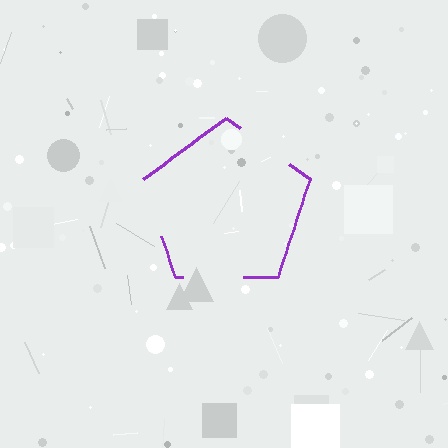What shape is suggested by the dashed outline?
The dashed outline suggests a pentagon.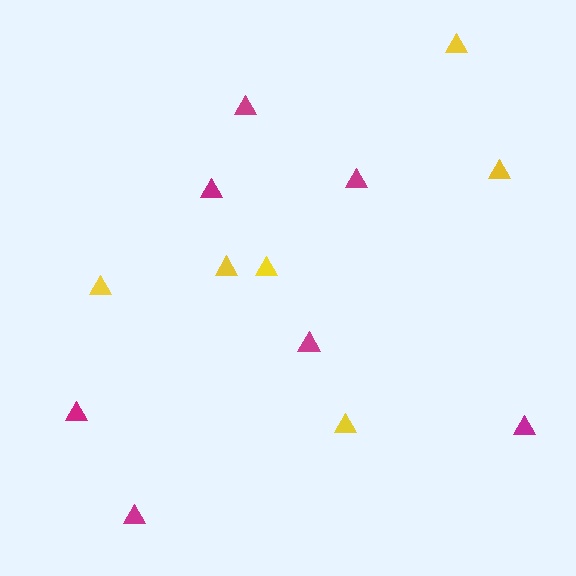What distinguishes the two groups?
There are 2 groups: one group of magenta triangles (7) and one group of yellow triangles (6).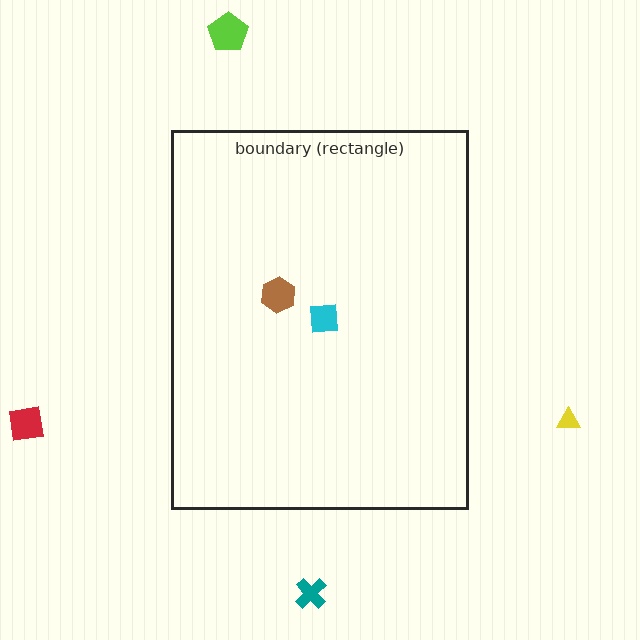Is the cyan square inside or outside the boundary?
Inside.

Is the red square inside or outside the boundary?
Outside.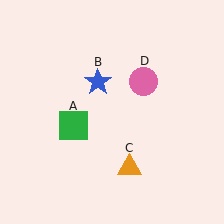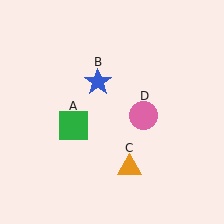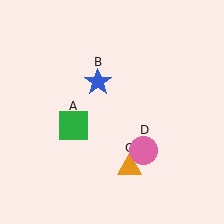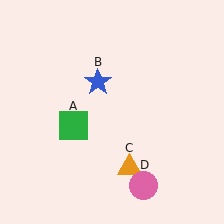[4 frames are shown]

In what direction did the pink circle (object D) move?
The pink circle (object D) moved down.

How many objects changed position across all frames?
1 object changed position: pink circle (object D).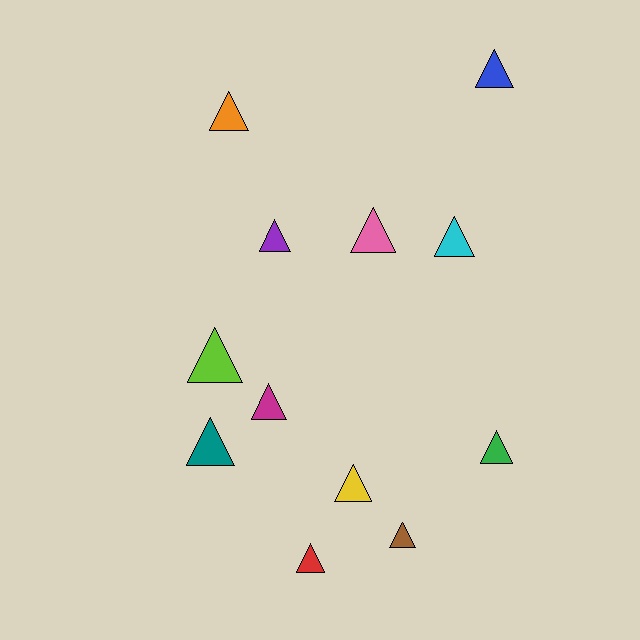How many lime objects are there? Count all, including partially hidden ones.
There is 1 lime object.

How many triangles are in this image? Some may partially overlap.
There are 12 triangles.